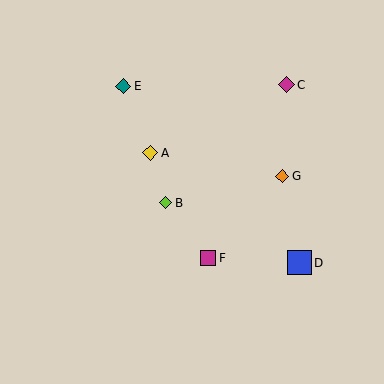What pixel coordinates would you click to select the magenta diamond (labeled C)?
Click at (287, 85) to select the magenta diamond C.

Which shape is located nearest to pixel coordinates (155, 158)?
The yellow diamond (labeled A) at (150, 153) is nearest to that location.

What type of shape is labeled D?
Shape D is a blue square.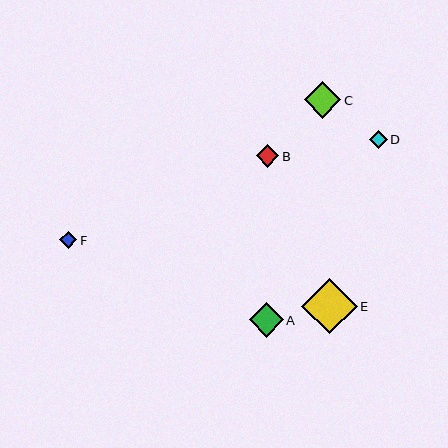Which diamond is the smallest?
Diamond F is the smallest with a size of approximately 17 pixels.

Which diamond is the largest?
Diamond E is the largest with a size of approximately 56 pixels.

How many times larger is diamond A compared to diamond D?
Diamond A is approximately 1.9 times the size of diamond D.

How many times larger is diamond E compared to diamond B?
Diamond E is approximately 2.5 times the size of diamond B.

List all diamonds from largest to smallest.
From largest to smallest: E, C, A, B, D, F.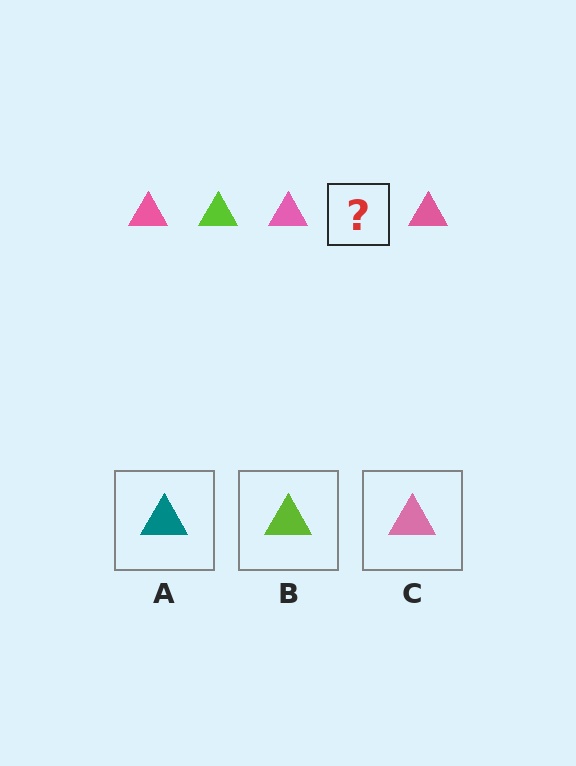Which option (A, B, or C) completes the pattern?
B.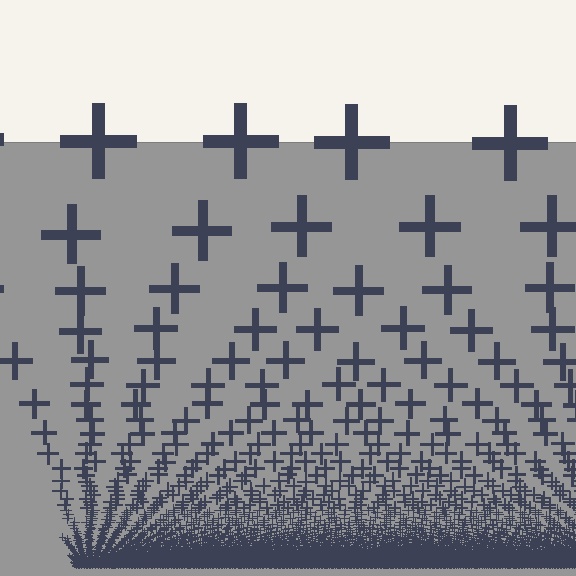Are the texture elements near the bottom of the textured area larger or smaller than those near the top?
Smaller. The gradient is inverted — elements near the bottom are smaller and denser.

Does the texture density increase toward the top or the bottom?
Density increases toward the bottom.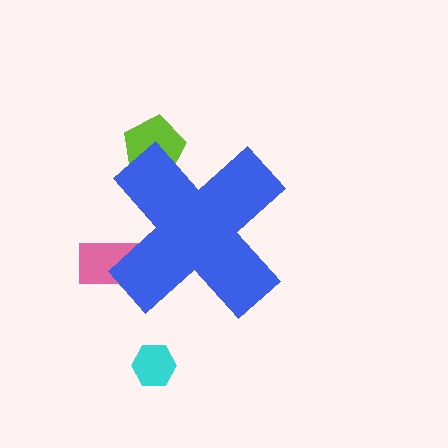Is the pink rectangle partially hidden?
Yes, the pink rectangle is partially hidden behind the blue cross.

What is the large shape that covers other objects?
A blue cross.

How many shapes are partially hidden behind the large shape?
2 shapes are partially hidden.